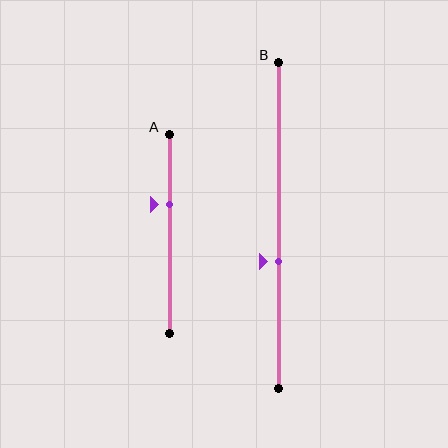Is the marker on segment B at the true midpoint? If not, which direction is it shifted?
No, the marker on segment B is shifted downward by about 11% of the segment length.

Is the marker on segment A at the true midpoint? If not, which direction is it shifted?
No, the marker on segment A is shifted upward by about 14% of the segment length.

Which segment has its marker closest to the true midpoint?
Segment B has its marker closest to the true midpoint.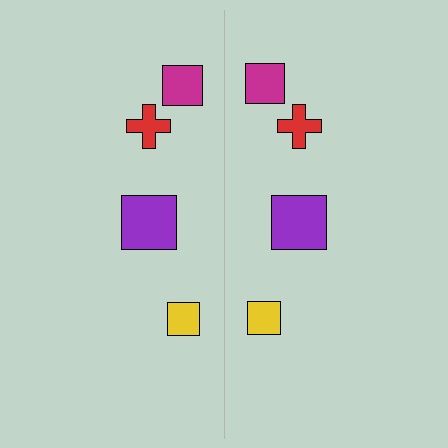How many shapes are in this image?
There are 8 shapes in this image.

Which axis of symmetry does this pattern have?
The pattern has a vertical axis of symmetry running through the center of the image.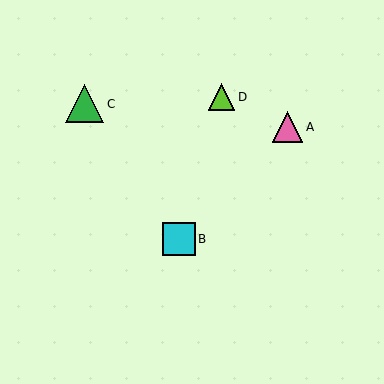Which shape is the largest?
The green triangle (labeled C) is the largest.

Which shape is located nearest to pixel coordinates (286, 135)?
The pink triangle (labeled A) at (288, 127) is nearest to that location.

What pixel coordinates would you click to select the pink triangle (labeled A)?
Click at (288, 127) to select the pink triangle A.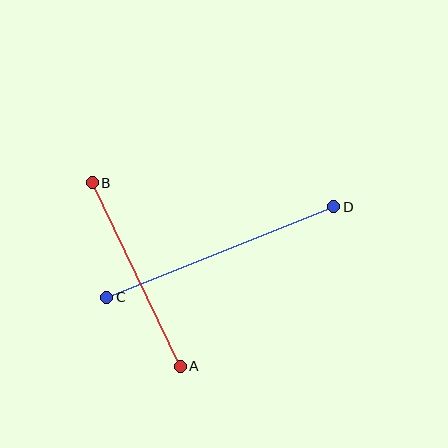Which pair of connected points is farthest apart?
Points C and D are farthest apart.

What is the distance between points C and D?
The distance is approximately 245 pixels.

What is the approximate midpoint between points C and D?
The midpoint is at approximately (220, 252) pixels.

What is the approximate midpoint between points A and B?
The midpoint is at approximately (136, 274) pixels.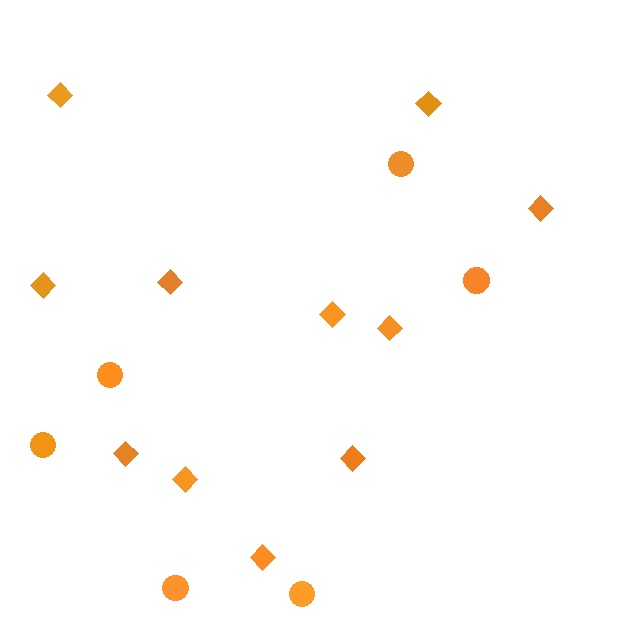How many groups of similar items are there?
There are 2 groups: one group of circles (6) and one group of diamonds (11).